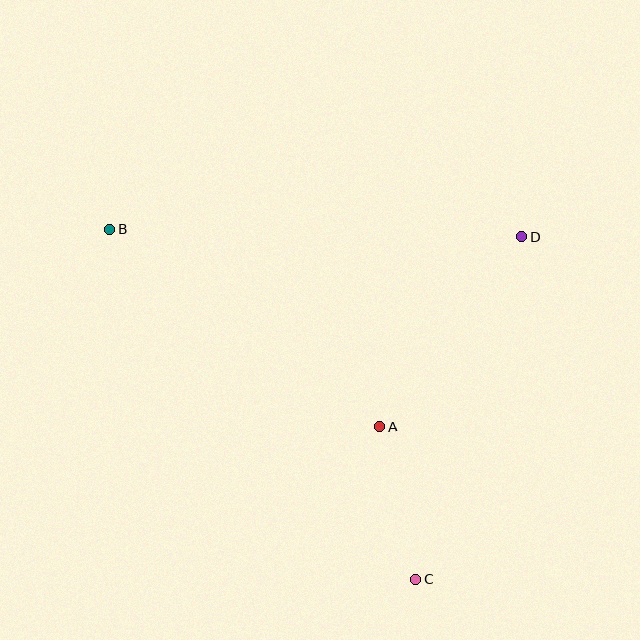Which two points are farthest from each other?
Points B and C are farthest from each other.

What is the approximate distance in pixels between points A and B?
The distance between A and B is approximately 333 pixels.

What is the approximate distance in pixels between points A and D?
The distance between A and D is approximately 238 pixels.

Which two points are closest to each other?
Points A and C are closest to each other.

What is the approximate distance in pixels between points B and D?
The distance between B and D is approximately 412 pixels.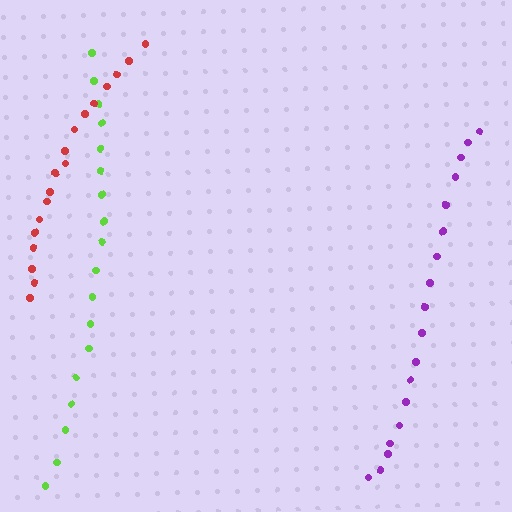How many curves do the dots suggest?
There are 3 distinct paths.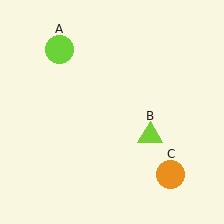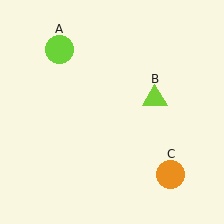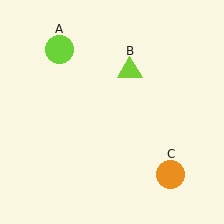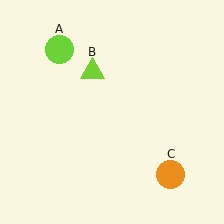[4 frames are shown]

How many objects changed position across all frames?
1 object changed position: lime triangle (object B).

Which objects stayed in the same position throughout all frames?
Lime circle (object A) and orange circle (object C) remained stationary.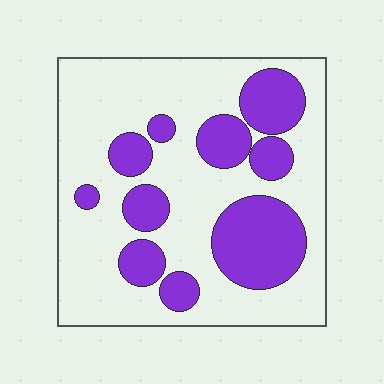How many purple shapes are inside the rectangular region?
10.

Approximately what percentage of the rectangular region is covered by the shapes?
Approximately 30%.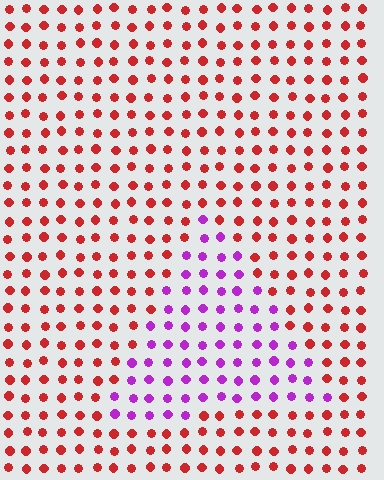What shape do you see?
I see a triangle.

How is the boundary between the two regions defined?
The boundary is defined purely by a slight shift in hue (about 65 degrees). Spacing, size, and orientation are identical on both sides.